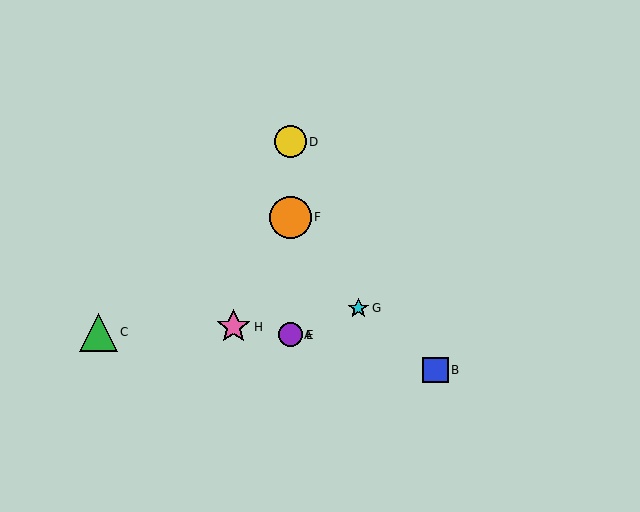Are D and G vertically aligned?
No, D is at x≈290 and G is at x≈358.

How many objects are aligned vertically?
4 objects (A, D, E, F) are aligned vertically.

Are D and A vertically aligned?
Yes, both are at x≈290.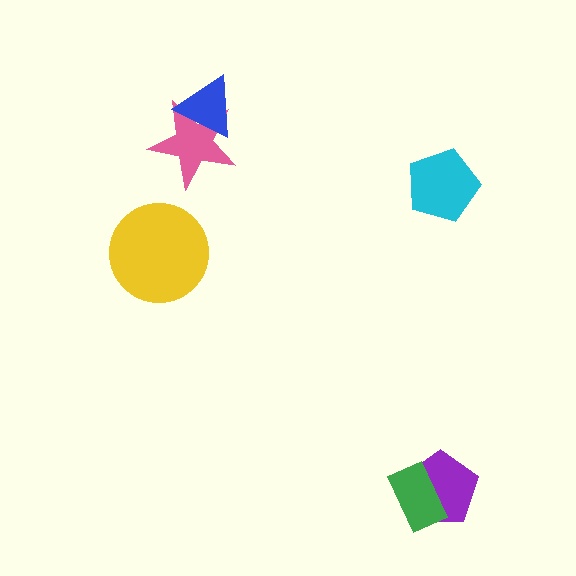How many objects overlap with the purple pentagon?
1 object overlaps with the purple pentagon.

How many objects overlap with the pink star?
1 object overlaps with the pink star.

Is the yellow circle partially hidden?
No, no other shape covers it.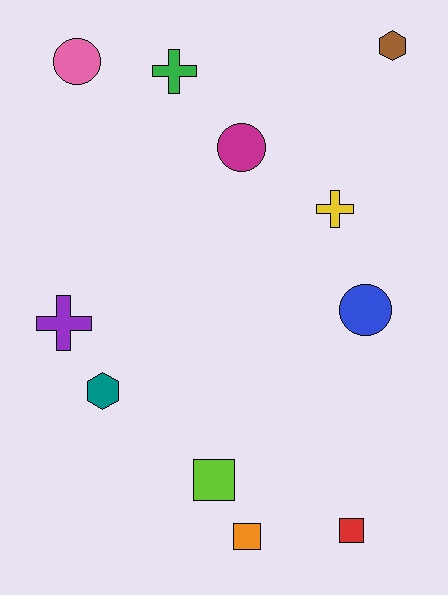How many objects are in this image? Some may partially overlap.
There are 11 objects.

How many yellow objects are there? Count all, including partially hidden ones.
There is 1 yellow object.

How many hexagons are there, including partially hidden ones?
There are 2 hexagons.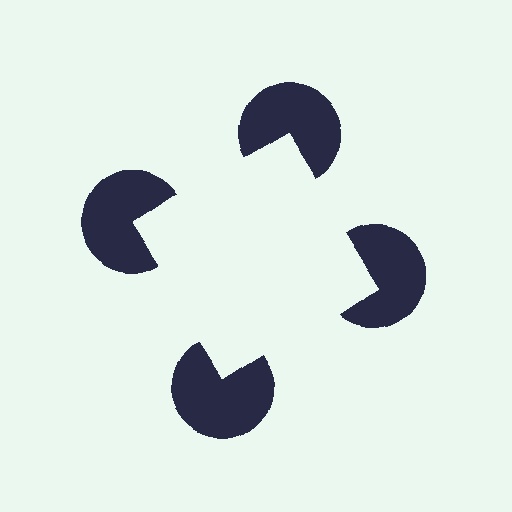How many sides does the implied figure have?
4 sides.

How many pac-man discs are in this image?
There are 4 — one at each vertex of the illusory square.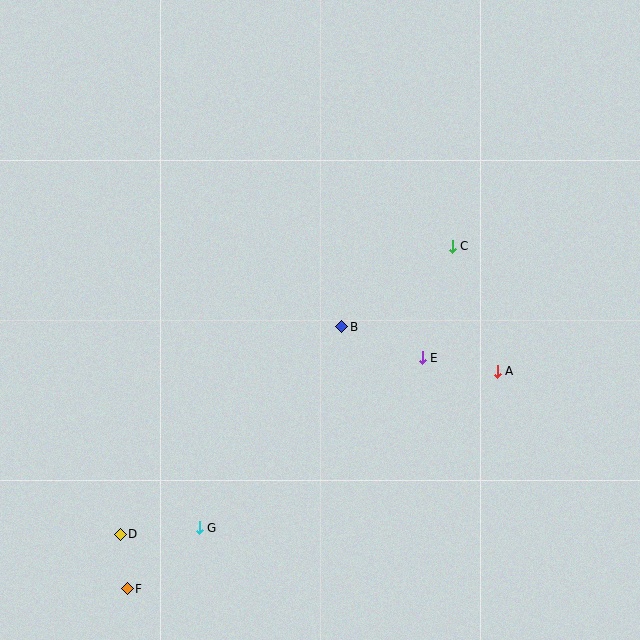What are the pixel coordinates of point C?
Point C is at (452, 246).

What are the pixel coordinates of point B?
Point B is at (342, 327).